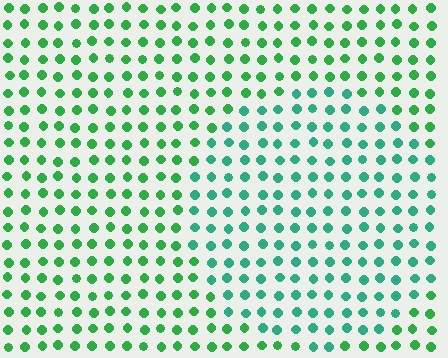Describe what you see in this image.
The image is filled with small green elements in a uniform arrangement. A circle-shaped region is visible where the elements are tinted to a slightly different hue, forming a subtle color boundary.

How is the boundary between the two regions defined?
The boundary is defined purely by a slight shift in hue (about 30 degrees). Spacing, size, and orientation are identical on both sides.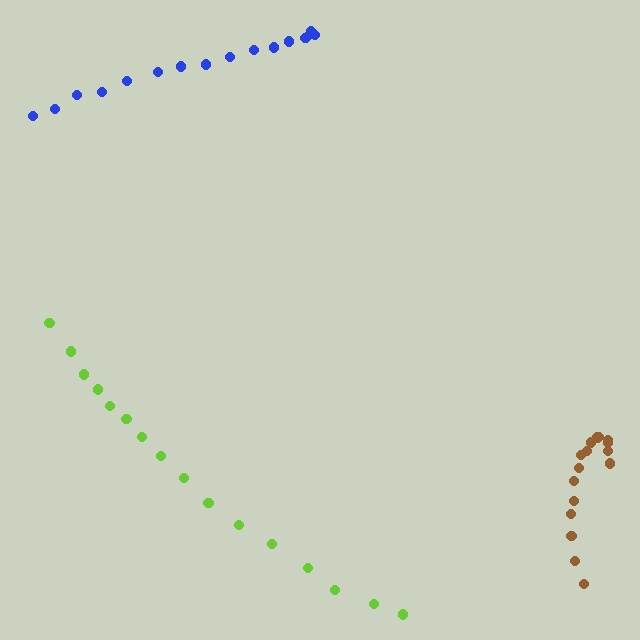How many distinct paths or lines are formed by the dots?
There are 3 distinct paths.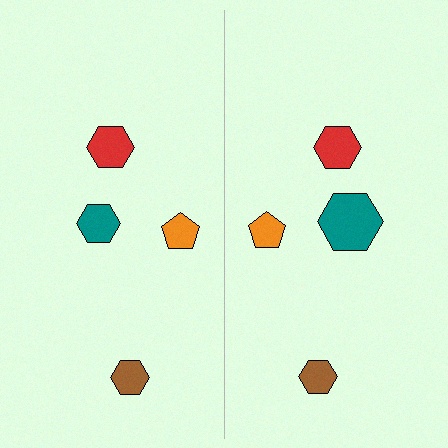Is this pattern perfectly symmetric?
No, the pattern is not perfectly symmetric. The teal hexagon on the right side has a different size than its mirror counterpart.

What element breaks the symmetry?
The teal hexagon on the right side has a different size than its mirror counterpart.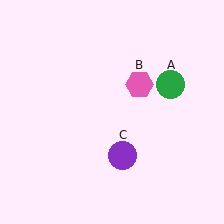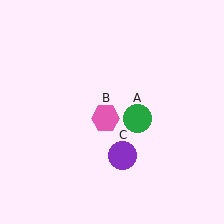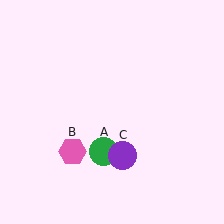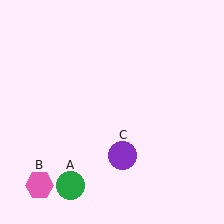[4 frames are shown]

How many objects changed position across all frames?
2 objects changed position: green circle (object A), pink hexagon (object B).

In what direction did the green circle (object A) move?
The green circle (object A) moved down and to the left.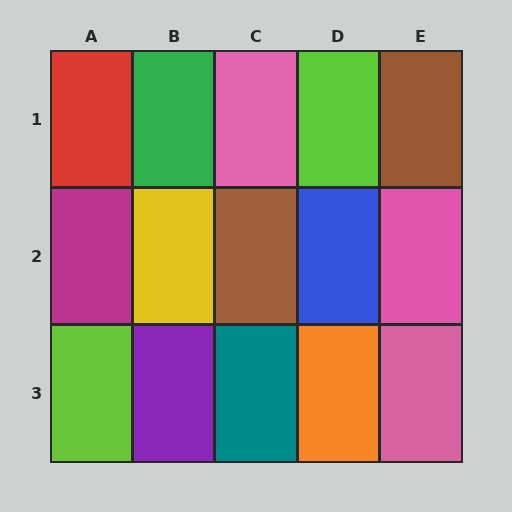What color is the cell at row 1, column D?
Lime.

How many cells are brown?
2 cells are brown.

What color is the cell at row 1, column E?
Brown.